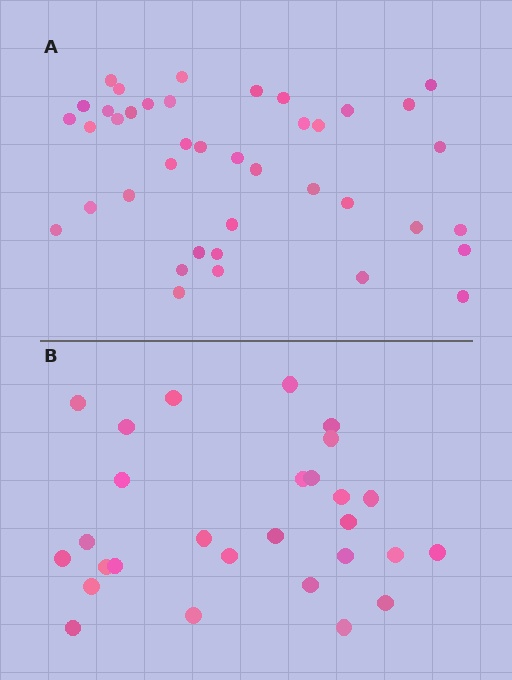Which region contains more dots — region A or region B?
Region A (the top region) has more dots.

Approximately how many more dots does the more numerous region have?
Region A has roughly 12 or so more dots than region B.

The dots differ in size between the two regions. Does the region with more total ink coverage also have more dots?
No. Region B has more total ink coverage because its dots are larger, but region A actually contains more individual dots. Total area can be misleading — the number of items is what matters here.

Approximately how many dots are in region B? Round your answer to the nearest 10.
About 30 dots. (The exact count is 28, which rounds to 30.)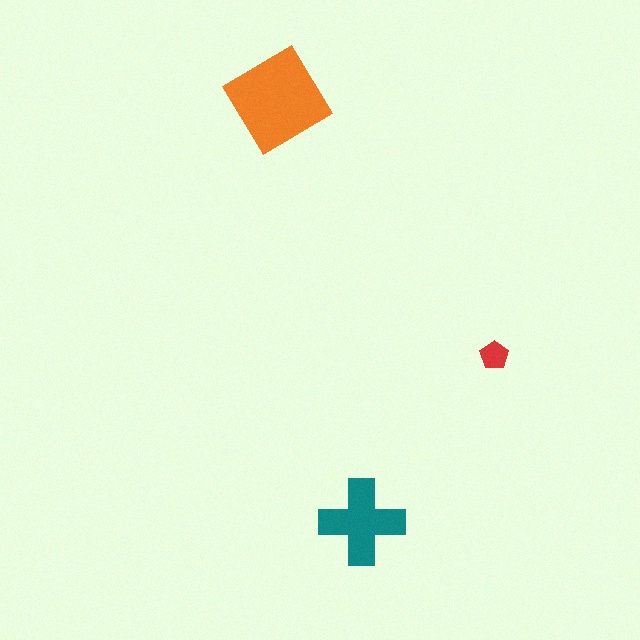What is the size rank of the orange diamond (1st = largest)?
1st.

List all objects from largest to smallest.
The orange diamond, the teal cross, the red pentagon.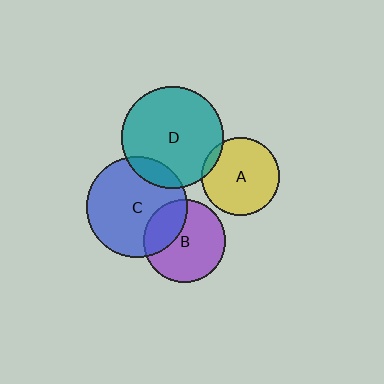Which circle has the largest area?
Circle D (teal).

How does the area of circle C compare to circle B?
Approximately 1.5 times.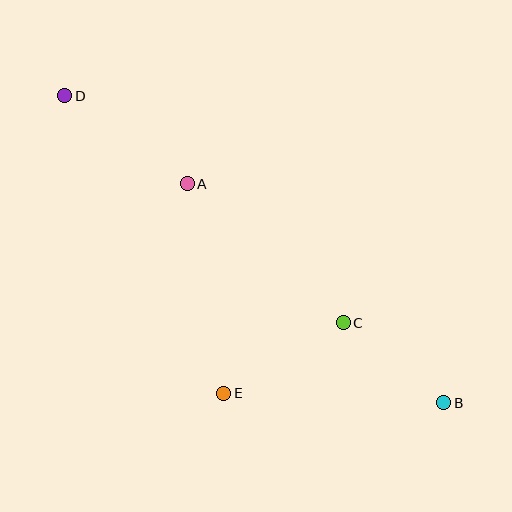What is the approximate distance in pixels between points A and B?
The distance between A and B is approximately 337 pixels.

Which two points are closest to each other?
Points B and C are closest to each other.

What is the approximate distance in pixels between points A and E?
The distance between A and E is approximately 212 pixels.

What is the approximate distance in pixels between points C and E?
The distance between C and E is approximately 139 pixels.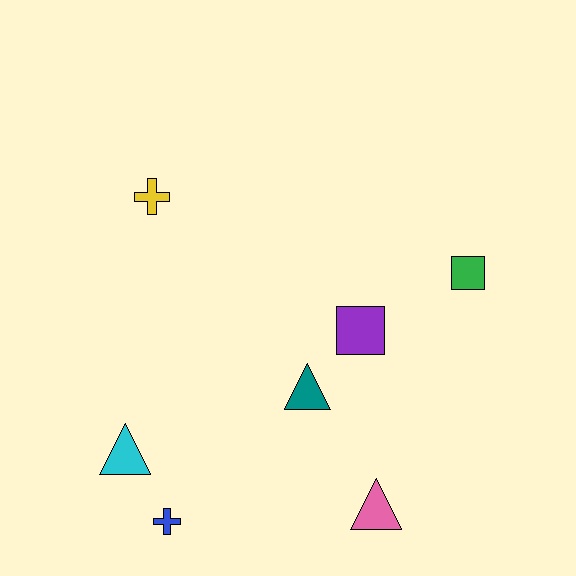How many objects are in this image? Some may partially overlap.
There are 7 objects.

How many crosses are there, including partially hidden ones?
There are 2 crosses.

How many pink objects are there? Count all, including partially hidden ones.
There is 1 pink object.